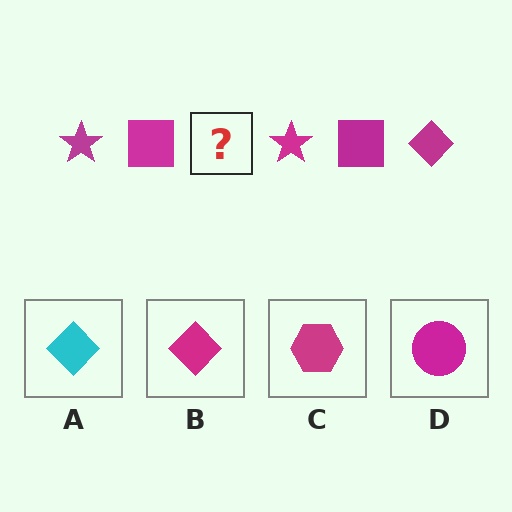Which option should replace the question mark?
Option B.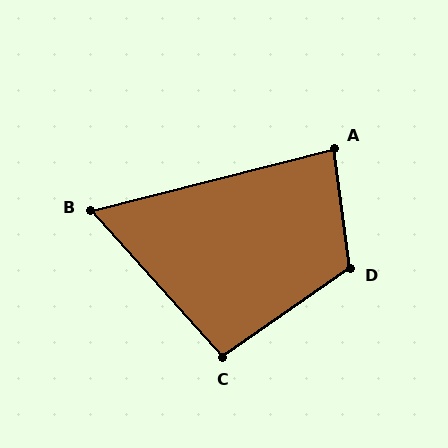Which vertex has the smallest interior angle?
B, at approximately 62 degrees.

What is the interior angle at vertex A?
Approximately 83 degrees (acute).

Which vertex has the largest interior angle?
D, at approximately 118 degrees.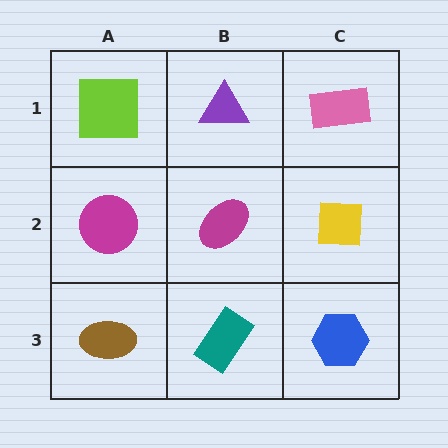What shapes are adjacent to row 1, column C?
A yellow square (row 2, column C), a purple triangle (row 1, column B).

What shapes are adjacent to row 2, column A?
A lime square (row 1, column A), a brown ellipse (row 3, column A), a magenta ellipse (row 2, column B).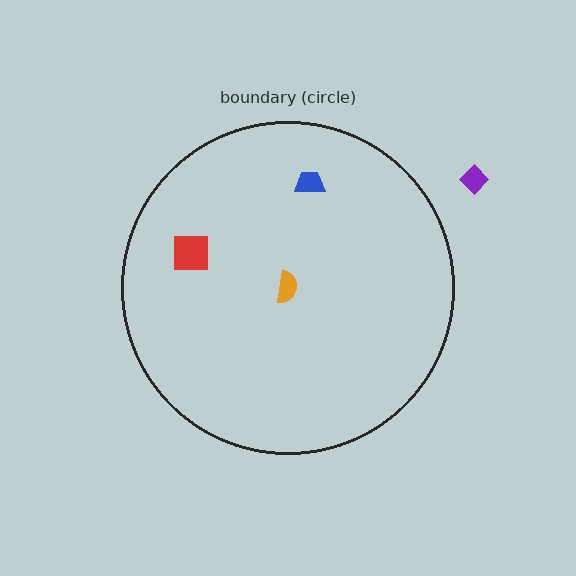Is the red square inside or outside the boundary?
Inside.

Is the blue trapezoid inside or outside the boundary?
Inside.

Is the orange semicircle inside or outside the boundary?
Inside.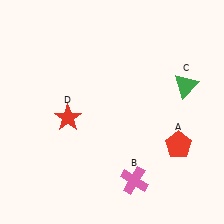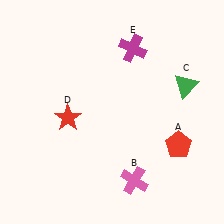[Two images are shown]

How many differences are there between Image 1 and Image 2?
There is 1 difference between the two images.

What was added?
A magenta cross (E) was added in Image 2.